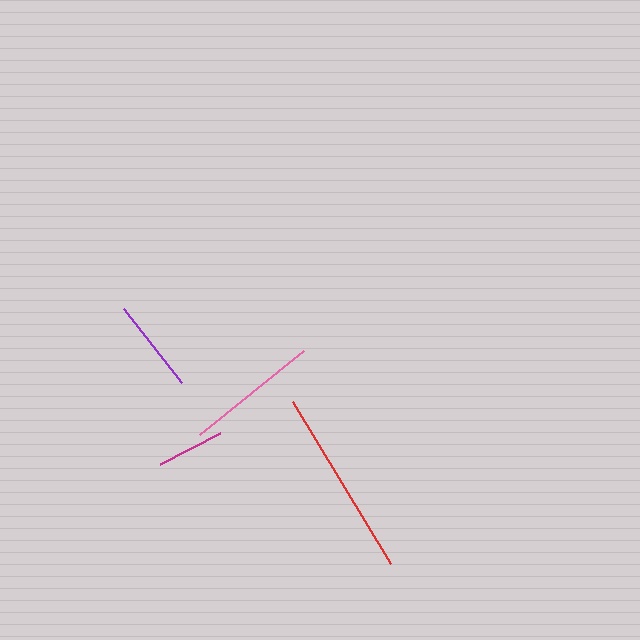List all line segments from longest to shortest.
From longest to shortest: red, pink, purple, magenta.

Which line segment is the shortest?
The magenta line is the shortest at approximately 67 pixels.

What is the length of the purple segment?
The purple segment is approximately 94 pixels long.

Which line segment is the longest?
The red line is the longest at approximately 190 pixels.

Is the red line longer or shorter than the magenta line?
The red line is longer than the magenta line.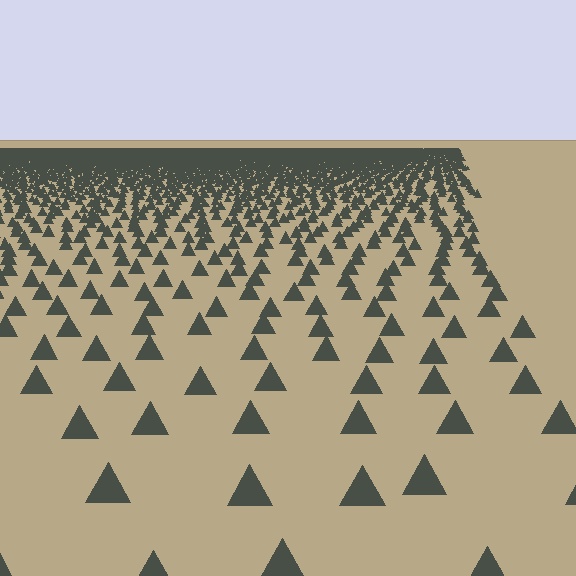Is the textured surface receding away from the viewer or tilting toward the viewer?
The surface is receding away from the viewer. Texture elements get smaller and denser toward the top.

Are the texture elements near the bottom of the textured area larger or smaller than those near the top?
Larger. Near the bottom, elements are closer to the viewer and appear at a bigger on-screen size.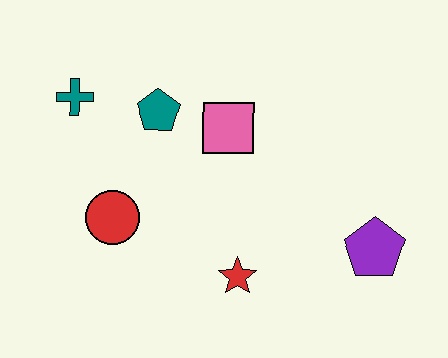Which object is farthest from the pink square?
The purple pentagon is farthest from the pink square.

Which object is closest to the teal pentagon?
The pink square is closest to the teal pentagon.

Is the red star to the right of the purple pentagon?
No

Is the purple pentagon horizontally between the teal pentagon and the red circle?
No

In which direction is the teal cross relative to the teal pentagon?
The teal cross is to the left of the teal pentagon.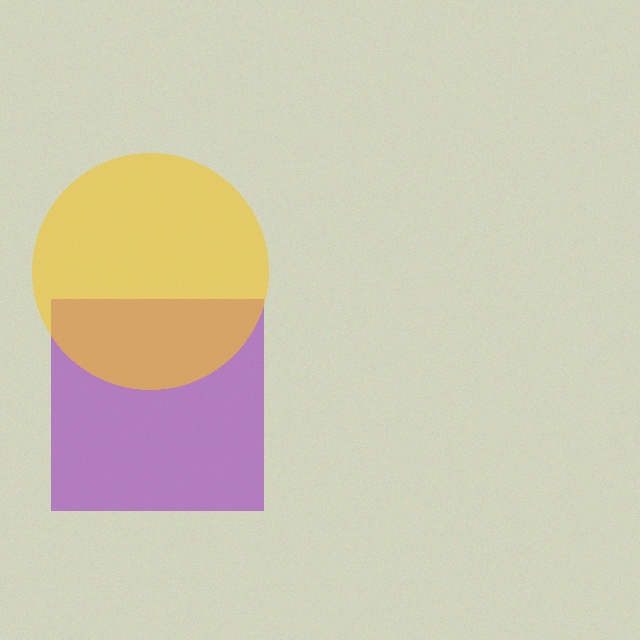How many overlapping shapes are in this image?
There are 2 overlapping shapes in the image.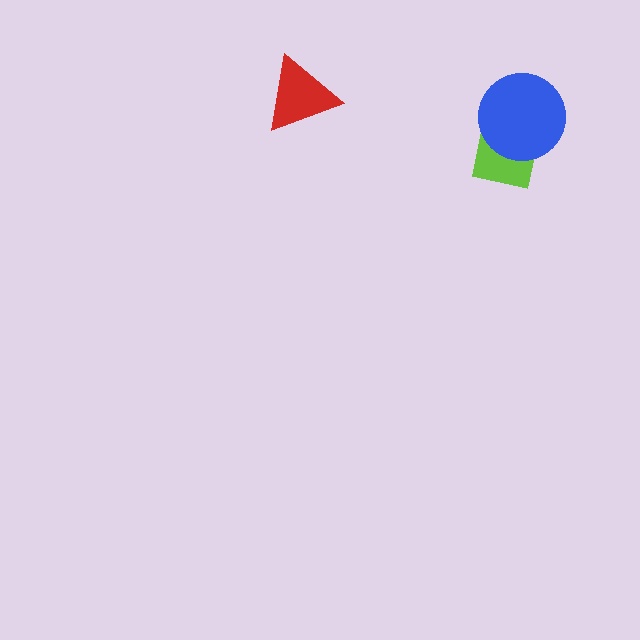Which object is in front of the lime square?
The blue circle is in front of the lime square.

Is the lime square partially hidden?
Yes, it is partially covered by another shape.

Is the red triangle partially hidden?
No, no other shape covers it.